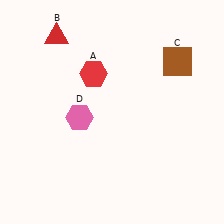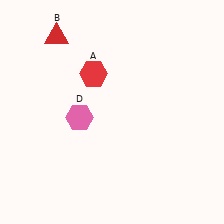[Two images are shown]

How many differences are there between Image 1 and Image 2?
There is 1 difference between the two images.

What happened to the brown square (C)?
The brown square (C) was removed in Image 2. It was in the top-right area of Image 1.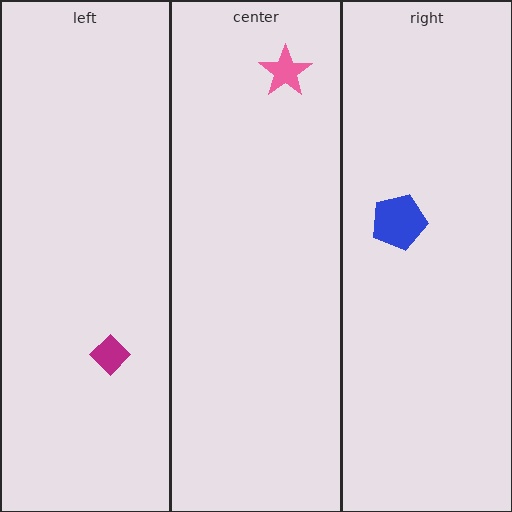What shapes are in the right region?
The blue pentagon.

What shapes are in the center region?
The pink star.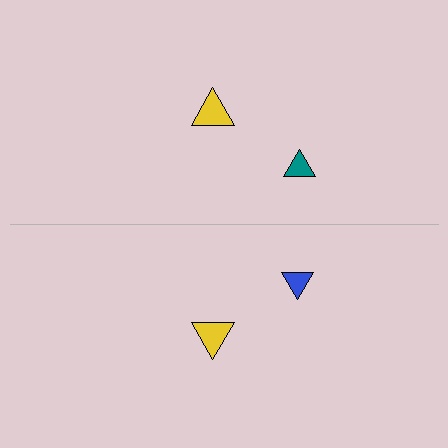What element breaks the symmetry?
The blue triangle on the bottom side breaks the symmetry — its mirror counterpart is teal.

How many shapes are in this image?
There are 4 shapes in this image.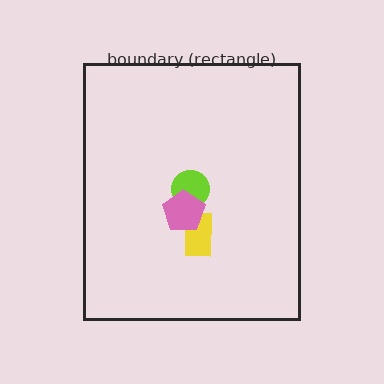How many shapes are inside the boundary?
3 inside, 0 outside.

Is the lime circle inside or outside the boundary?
Inside.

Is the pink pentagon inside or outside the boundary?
Inside.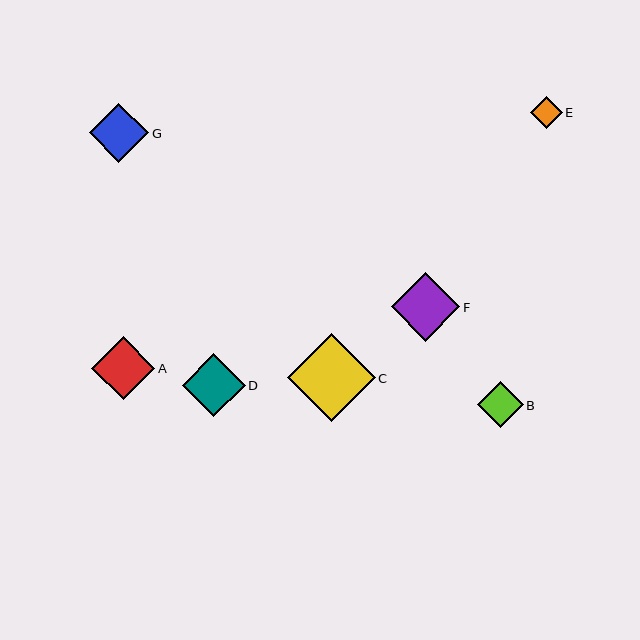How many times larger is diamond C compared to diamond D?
Diamond C is approximately 1.4 times the size of diamond D.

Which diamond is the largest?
Diamond C is the largest with a size of approximately 88 pixels.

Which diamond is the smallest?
Diamond E is the smallest with a size of approximately 32 pixels.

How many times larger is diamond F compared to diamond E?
Diamond F is approximately 2.1 times the size of diamond E.